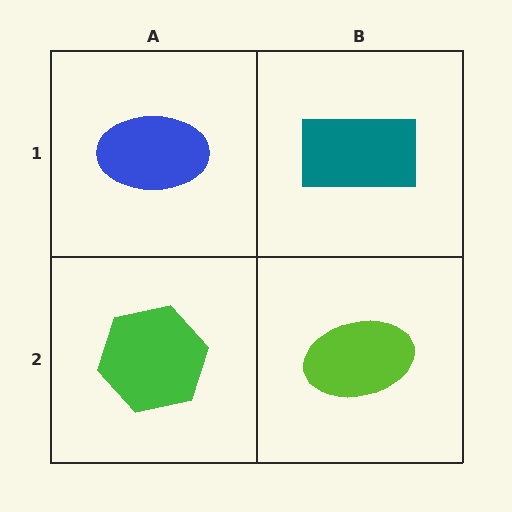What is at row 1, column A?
A blue ellipse.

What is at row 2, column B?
A lime ellipse.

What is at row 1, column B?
A teal rectangle.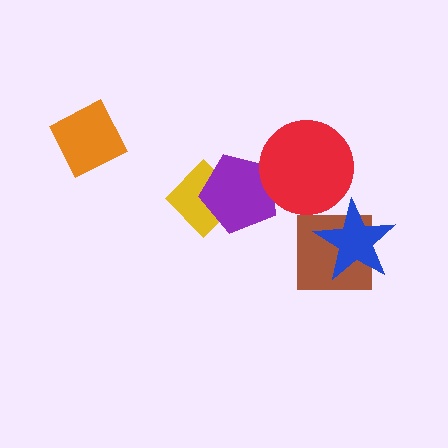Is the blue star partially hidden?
No, no other shape covers it.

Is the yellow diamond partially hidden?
Yes, it is partially covered by another shape.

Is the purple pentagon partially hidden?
Yes, it is partially covered by another shape.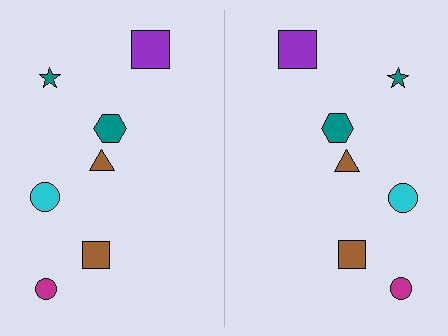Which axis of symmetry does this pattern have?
The pattern has a vertical axis of symmetry running through the center of the image.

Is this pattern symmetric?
Yes, this pattern has bilateral (reflection) symmetry.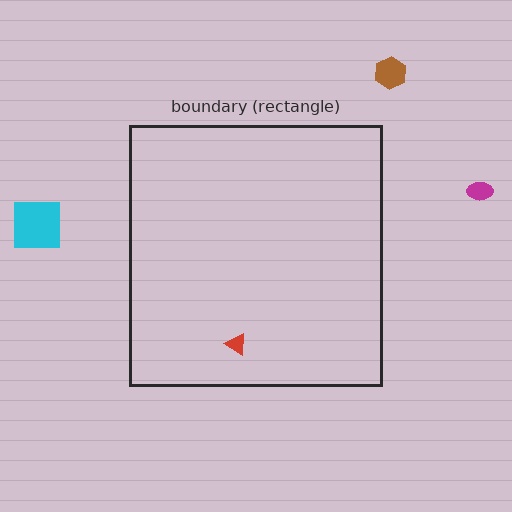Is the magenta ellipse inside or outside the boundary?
Outside.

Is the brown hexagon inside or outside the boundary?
Outside.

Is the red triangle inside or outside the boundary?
Inside.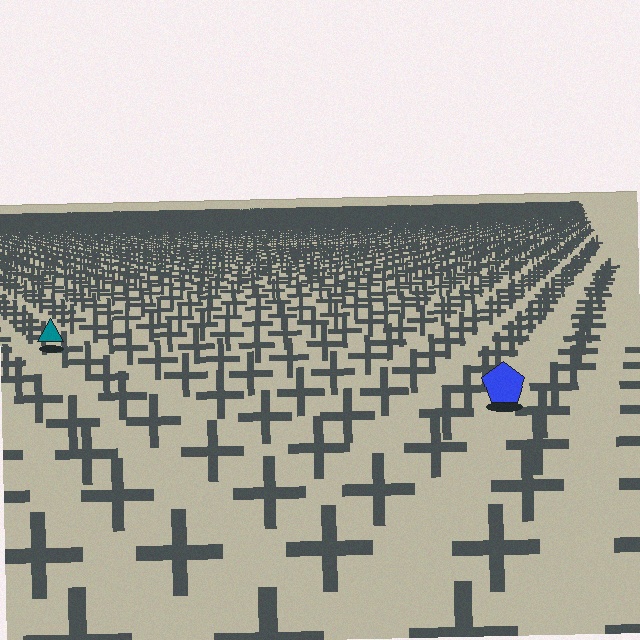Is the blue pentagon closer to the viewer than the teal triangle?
Yes. The blue pentagon is closer — you can tell from the texture gradient: the ground texture is coarser near it.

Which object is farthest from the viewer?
The teal triangle is farthest from the viewer. It appears smaller and the ground texture around it is denser.